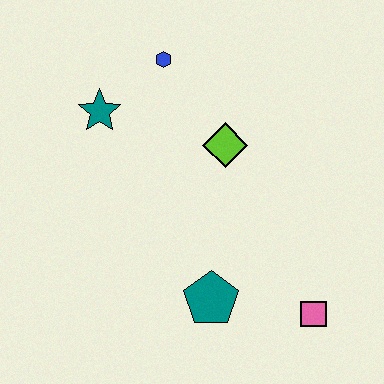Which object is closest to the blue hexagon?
The teal star is closest to the blue hexagon.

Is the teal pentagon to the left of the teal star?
No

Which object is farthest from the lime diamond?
The pink square is farthest from the lime diamond.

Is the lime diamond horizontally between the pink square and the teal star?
Yes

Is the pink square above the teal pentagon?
No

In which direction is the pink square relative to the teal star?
The pink square is to the right of the teal star.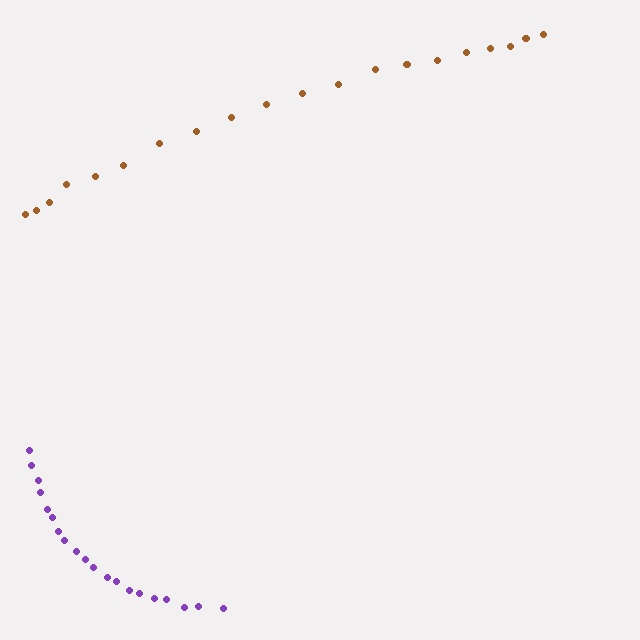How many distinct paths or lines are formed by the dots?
There are 2 distinct paths.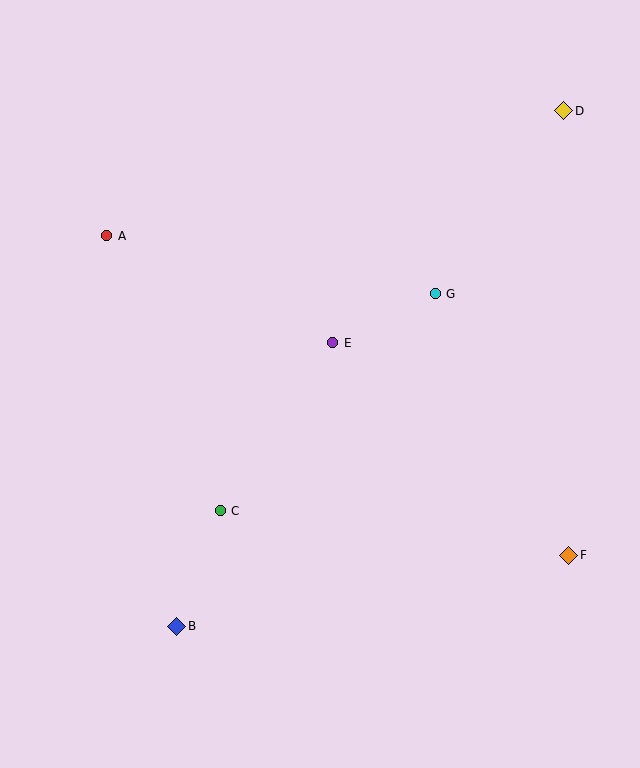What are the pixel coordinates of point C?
Point C is at (220, 511).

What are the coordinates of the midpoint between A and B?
The midpoint between A and B is at (142, 431).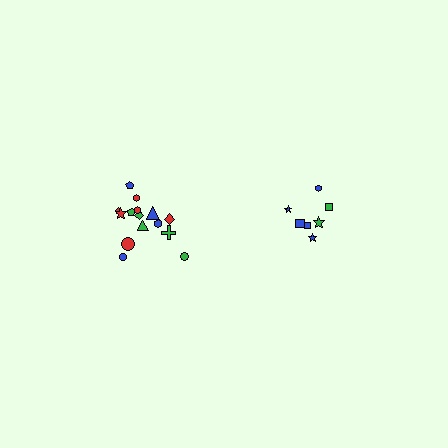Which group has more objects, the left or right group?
The left group.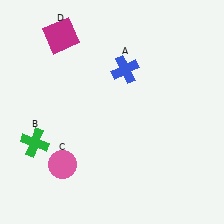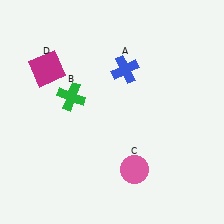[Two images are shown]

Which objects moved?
The objects that moved are: the green cross (B), the pink circle (C), the magenta square (D).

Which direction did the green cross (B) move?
The green cross (B) moved up.